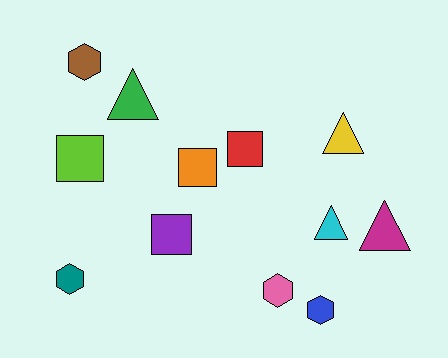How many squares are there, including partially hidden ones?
There are 4 squares.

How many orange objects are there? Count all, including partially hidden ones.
There is 1 orange object.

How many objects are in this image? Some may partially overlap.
There are 12 objects.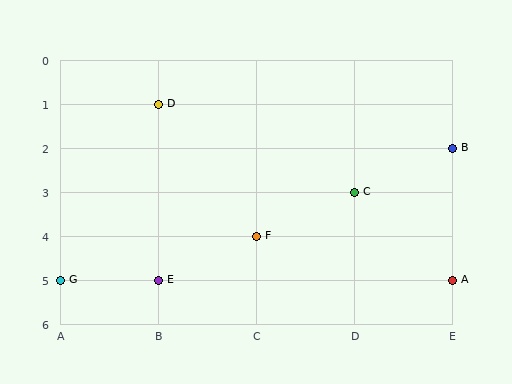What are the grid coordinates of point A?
Point A is at grid coordinates (E, 5).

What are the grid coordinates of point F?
Point F is at grid coordinates (C, 4).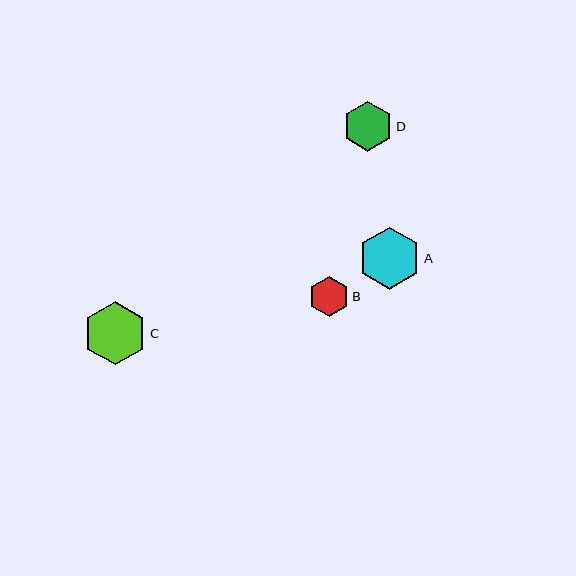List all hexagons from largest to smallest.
From largest to smallest: C, A, D, B.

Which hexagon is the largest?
Hexagon C is the largest with a size of approximately 63 pixels.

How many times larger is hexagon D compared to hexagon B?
Hexagon D is approximately 1.3 times the size of hexagon B.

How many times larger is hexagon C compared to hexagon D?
Hexagon C is approximately 1.3 times the size of hexagon D.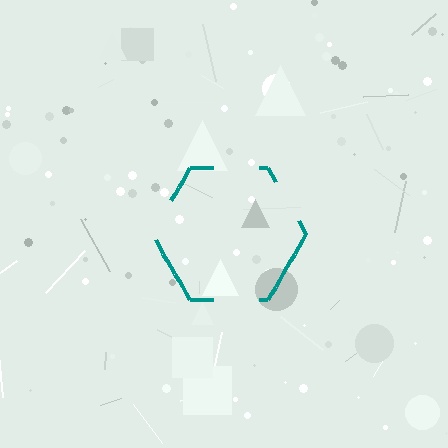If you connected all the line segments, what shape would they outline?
They would outline a hexagon.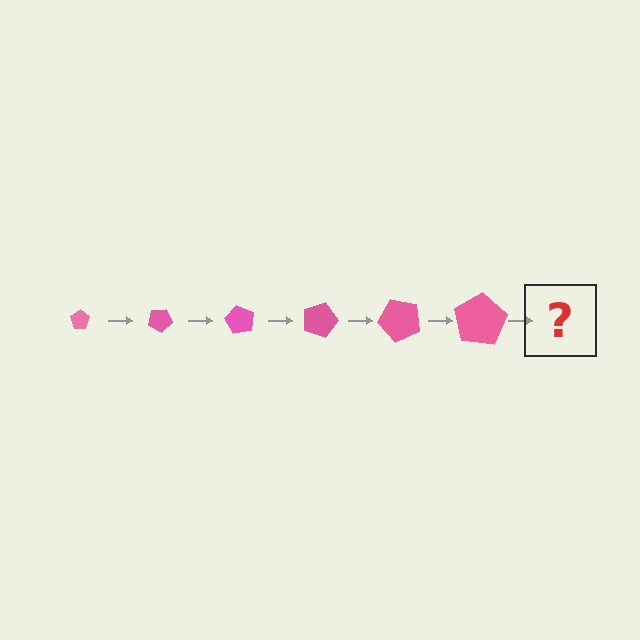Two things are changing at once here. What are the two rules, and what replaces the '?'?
The two rules are that the pentagon grows larger each step and it rotates 30 degrees each step. The '?' should be a pentagon, larger than the previous one and rotated 180 degrees from the start.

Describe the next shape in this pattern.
It should be a pentagon, larger than the previous one and rotated 180 degrees from the start.